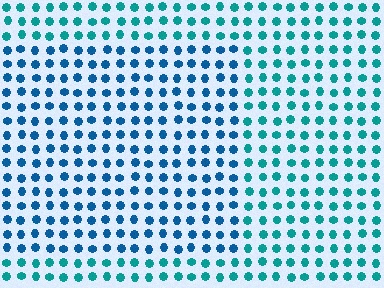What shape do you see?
I see a rectangle.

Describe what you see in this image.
The image is filled with small teal elements in a uniform arrangement. A rectangle-shaped region is visible where the elements are tinted to a slightly different hue, forming a subtle color boundary.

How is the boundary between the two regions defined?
The boundary is defined purely by a slight shift in hue (about 29 degrees). Spacing, size, and orientation are identical on both sides.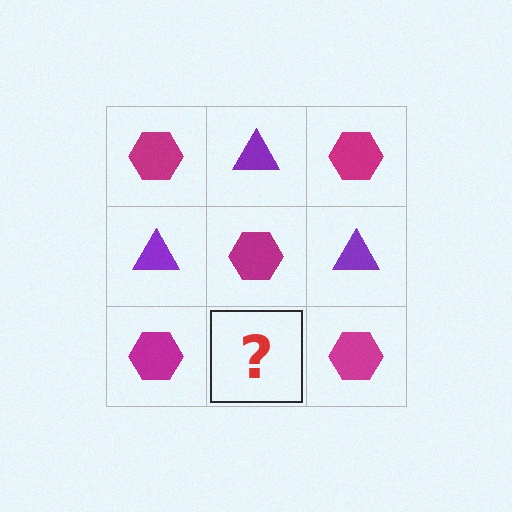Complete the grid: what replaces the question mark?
The question mark should be replaced with a purple triangle.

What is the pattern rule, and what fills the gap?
The rule is that it alternates magenta hexagon and purple triangle in a checkerboard pattern. The gap should be filled with a purple triangle.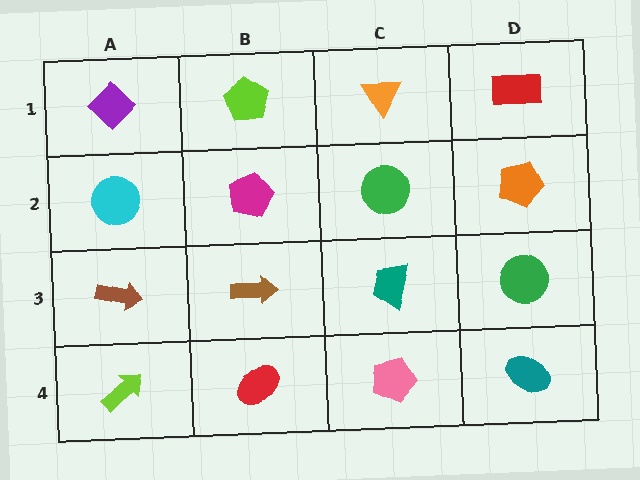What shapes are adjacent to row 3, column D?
An orange pentagon (row 2, column D), a teal ellipse (row 4, column D), a teal trapezoid (row 3, column C).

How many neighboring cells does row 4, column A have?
2.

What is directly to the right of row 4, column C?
A teal ellipse.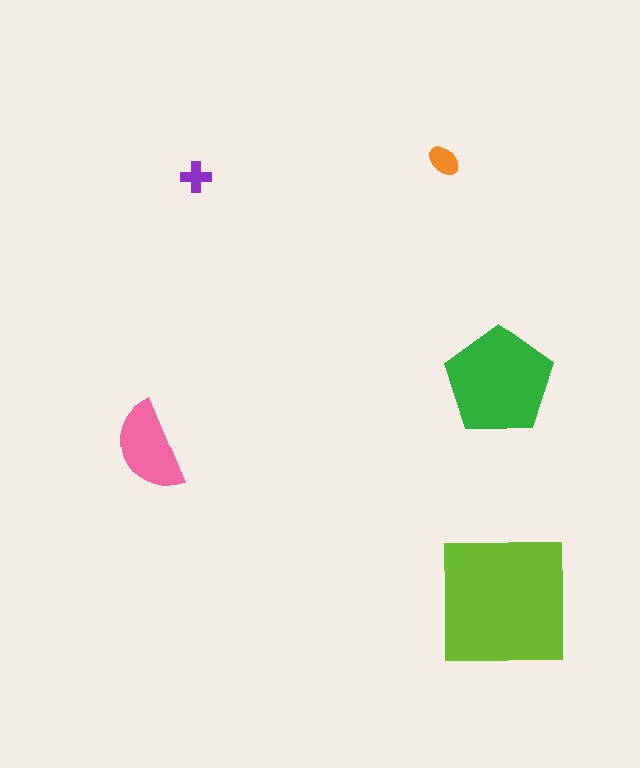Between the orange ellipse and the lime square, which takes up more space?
The lime square.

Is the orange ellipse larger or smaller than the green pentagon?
Smaller.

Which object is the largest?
The lime square.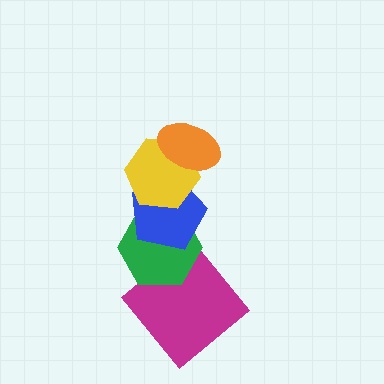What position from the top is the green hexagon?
The green hexagon is 4th from the top.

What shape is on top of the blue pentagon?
The yellow hexagon is on top of the blue pentagon.